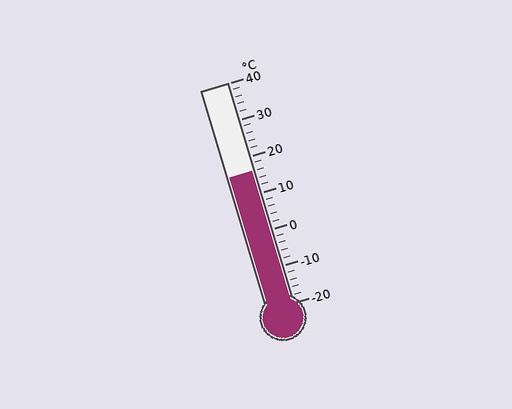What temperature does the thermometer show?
The thermometer shows approximately 16°C.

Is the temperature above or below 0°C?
The temperature is above 0°C.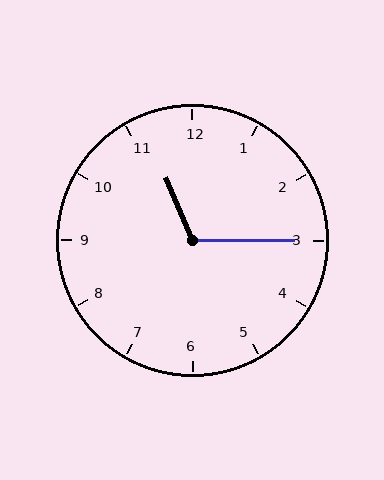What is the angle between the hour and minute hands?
Approximately 112 degrees.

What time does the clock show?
11:15.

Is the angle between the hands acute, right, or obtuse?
It is obtuse.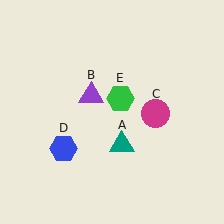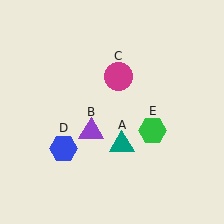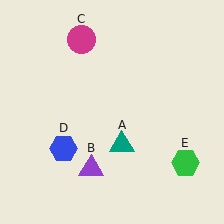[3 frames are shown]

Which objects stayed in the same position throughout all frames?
Teal triangle (object A) and blue hexagon (object D) remained stationary.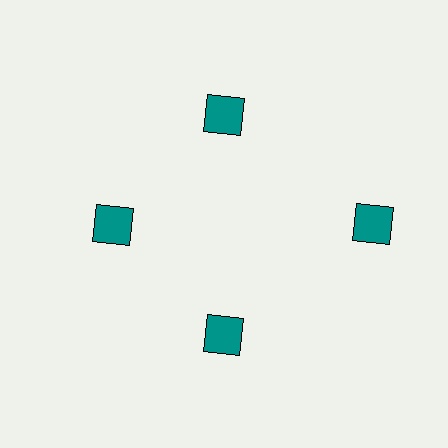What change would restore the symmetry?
The symmetry would be restored by moving it inward, back onto the ring so that all 4 squares sit at equal angles and equal distance from the center.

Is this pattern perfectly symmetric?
No. The 4 teal squares are arranged in a ring, but one element near the 3 o'clock position is pushed outward from the center, breaking the 4-fold rotational symmetry.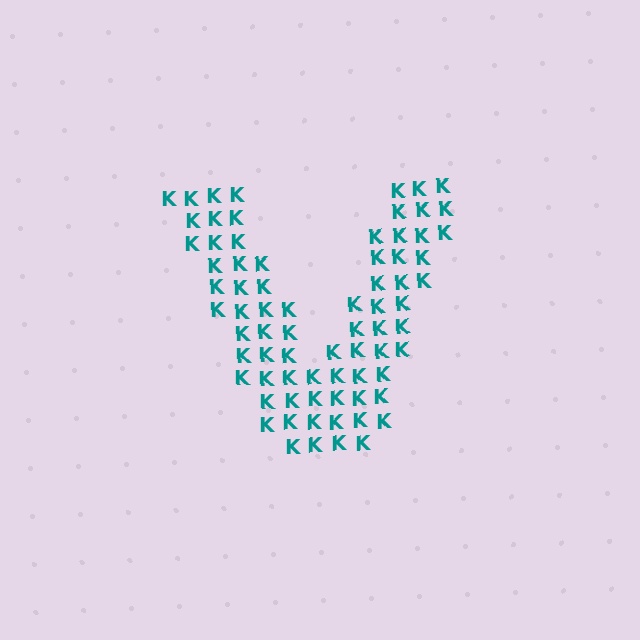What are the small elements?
The small elements are letter K's.